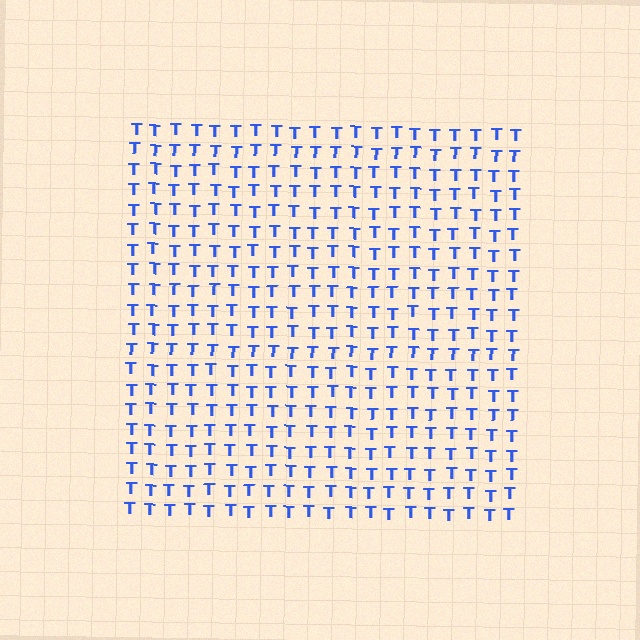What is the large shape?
The large shape is a square.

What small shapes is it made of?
It is made of small letter T's.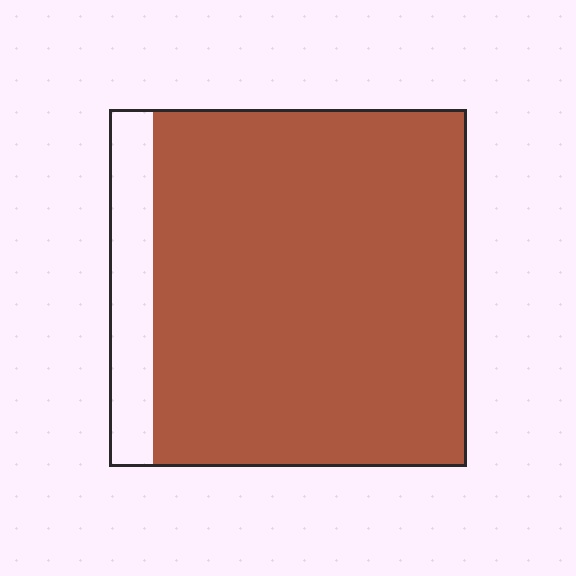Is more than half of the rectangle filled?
Yes.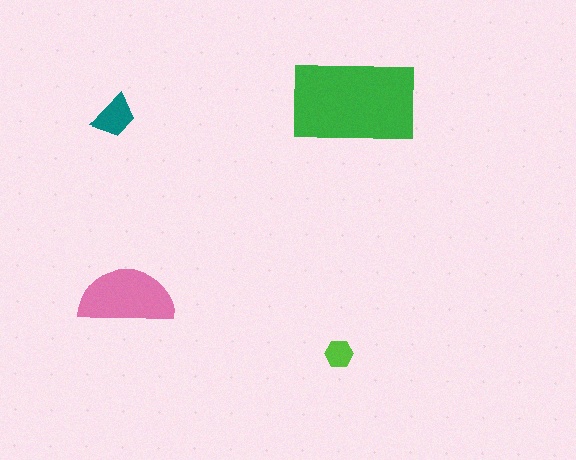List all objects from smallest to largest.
The lime hexagon, the teal trapezoid, the pink semicircle, the green rectangle.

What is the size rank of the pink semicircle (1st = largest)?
2nd.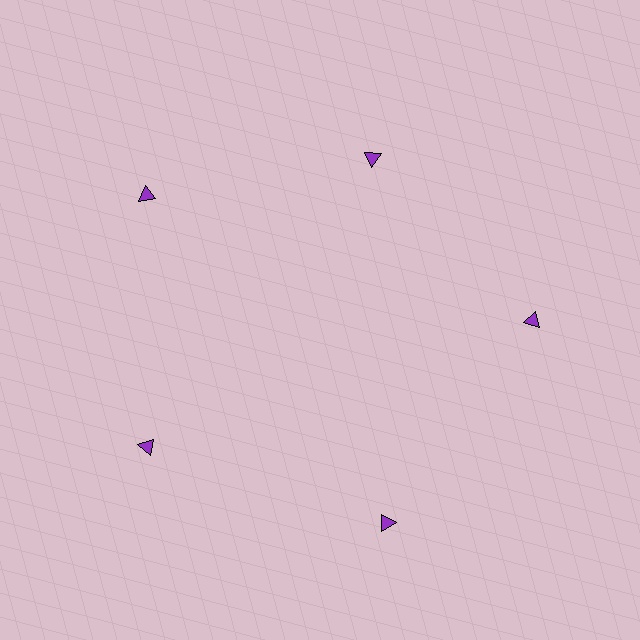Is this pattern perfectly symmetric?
No. The 5 purple triangles are arranged in a ring, but one element near the 1 o'clock position is pulled inward toward the center, breaking the 5-fold rotational symmetry.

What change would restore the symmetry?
The symmetry would be restored by moving it outward, back onto the ring so that all 5 triangles sit at equal angles and equal distance from the center.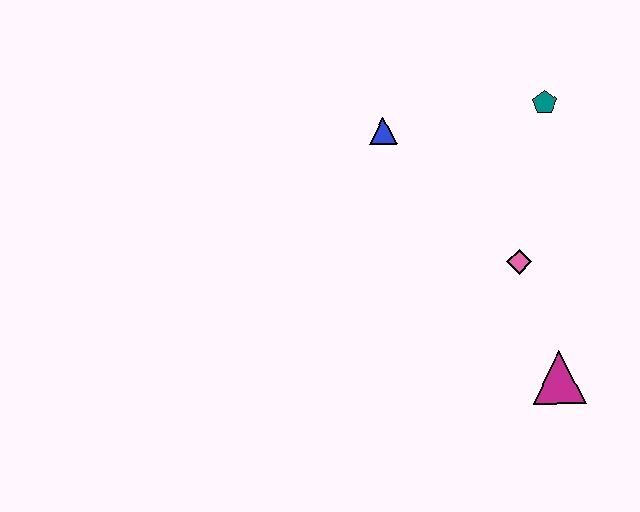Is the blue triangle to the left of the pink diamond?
Yes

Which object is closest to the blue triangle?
The teal pentagon is closest to the blue triangle.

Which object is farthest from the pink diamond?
The blue triangle is farthest from the pink diamond.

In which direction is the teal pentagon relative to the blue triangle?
The teal pentagon is to the right of the blue triangle.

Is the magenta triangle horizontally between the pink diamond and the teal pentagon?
No